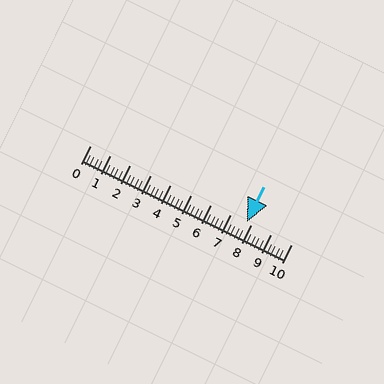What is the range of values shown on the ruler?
The ruler shows values from 0 to 10.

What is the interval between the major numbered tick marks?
The major tick marks are spaced 1 units apart.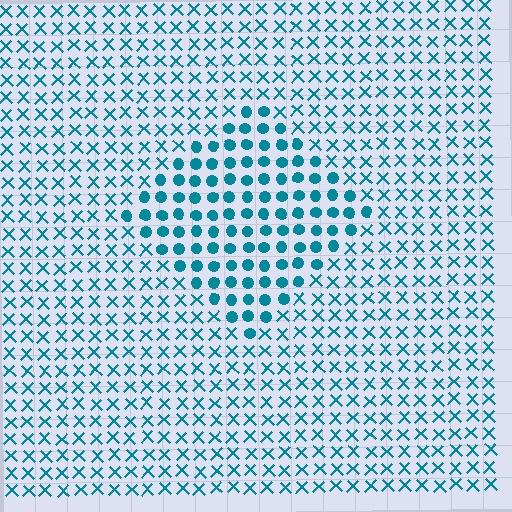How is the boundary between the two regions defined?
The boundary is defined by a change in element shape: circles inside vs. X marks outside. All elements share the same color and spacing.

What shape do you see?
I see a diamond.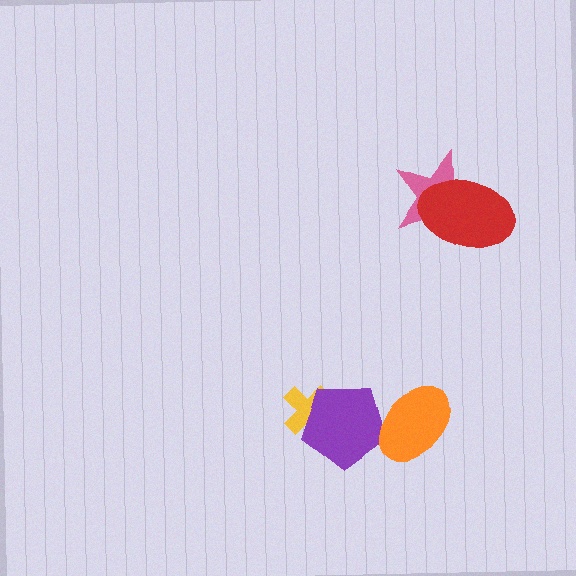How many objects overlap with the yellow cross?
1 object overlaps with the yellow cross.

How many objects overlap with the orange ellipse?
1 object overlaps with the orange ellipse.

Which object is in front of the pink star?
The red ellipse is in front of the pink star.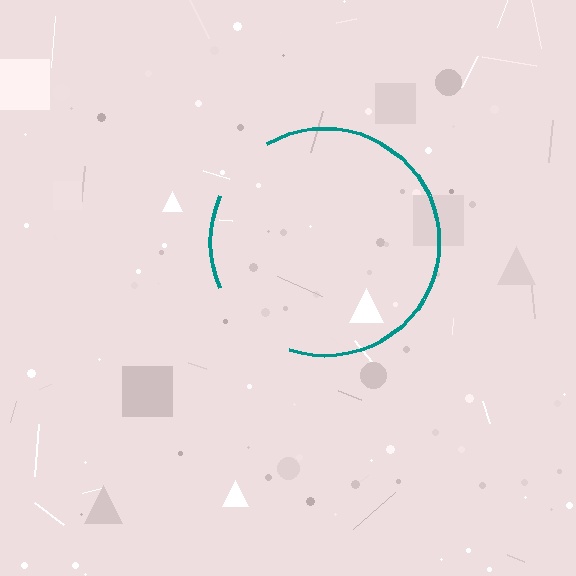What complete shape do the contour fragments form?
The contour fragments form a circle.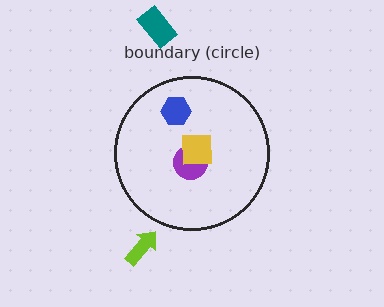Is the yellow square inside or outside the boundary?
Inside.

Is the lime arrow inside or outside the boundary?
Outside.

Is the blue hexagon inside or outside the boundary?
Inside.